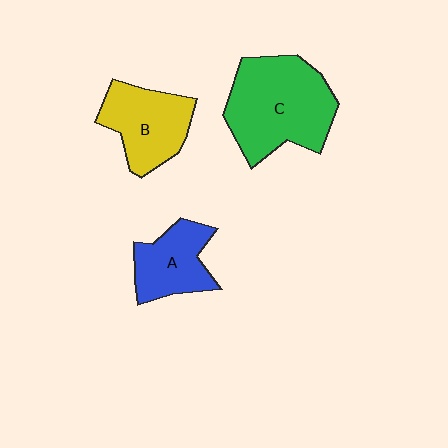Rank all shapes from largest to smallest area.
From largest to smallest: C (green), B (yellow), A (blue).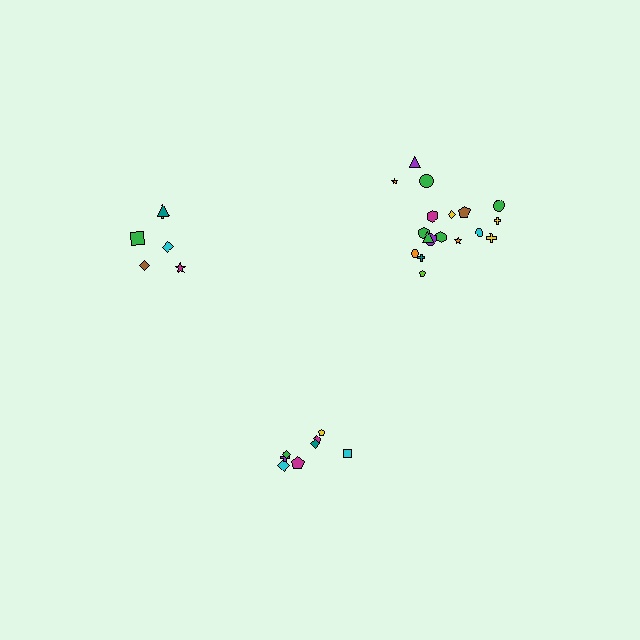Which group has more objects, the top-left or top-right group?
The top-right group.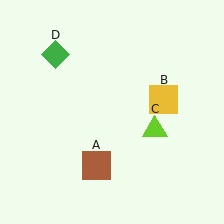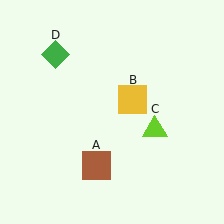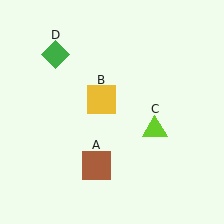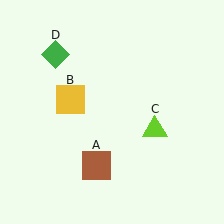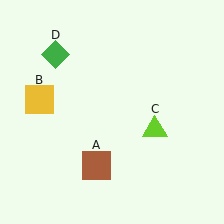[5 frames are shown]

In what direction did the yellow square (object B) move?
The yellow square (object B) moved left.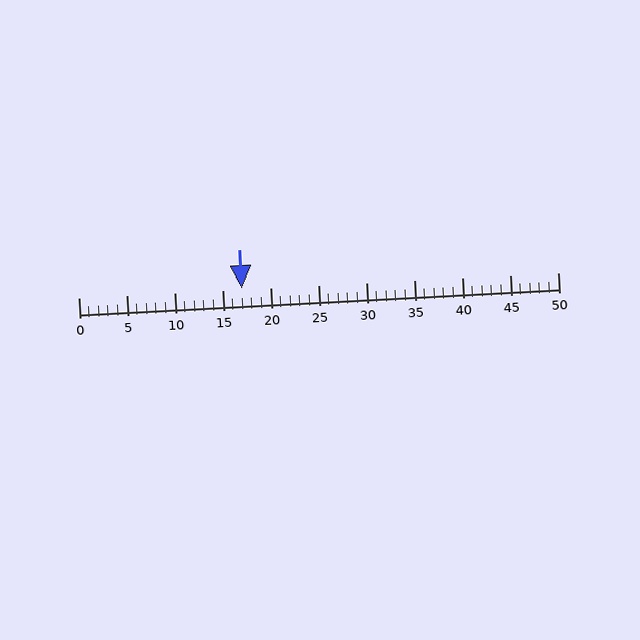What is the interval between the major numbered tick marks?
The major tick marks are spaced 5 units apart.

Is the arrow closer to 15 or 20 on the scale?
The arrow is closer to 15.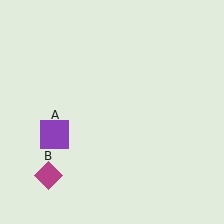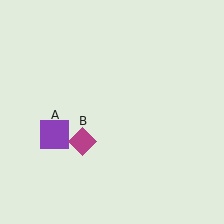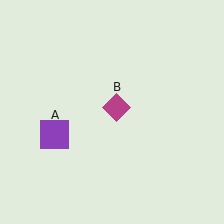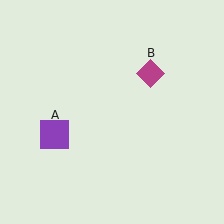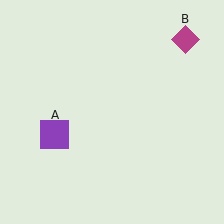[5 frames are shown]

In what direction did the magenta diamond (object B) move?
The magenta diamond (object B) moved up and to the right.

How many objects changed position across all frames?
1 object changed position: magenta diamond (object B).